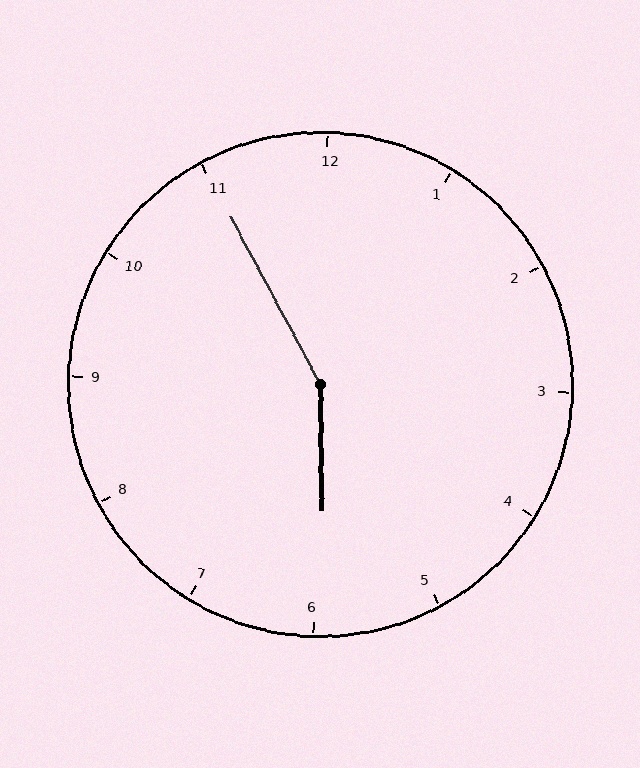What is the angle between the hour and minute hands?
Approximately 152 degrees.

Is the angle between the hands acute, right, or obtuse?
It is obtuse.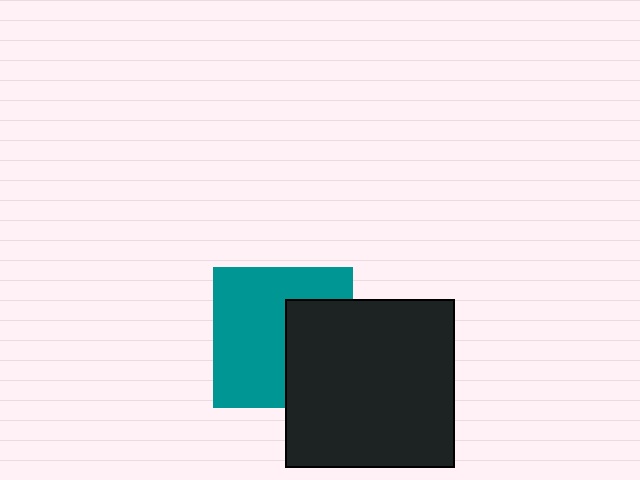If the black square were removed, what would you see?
You would see the complete teal square.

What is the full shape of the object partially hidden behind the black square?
The partially hidden object is a teal square.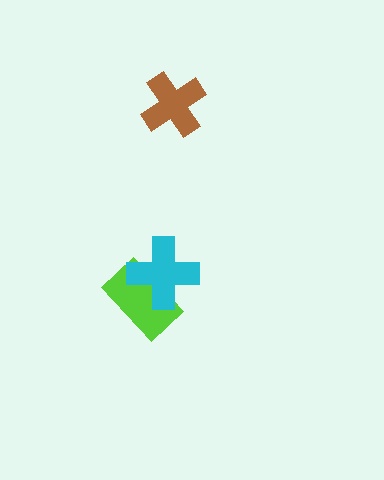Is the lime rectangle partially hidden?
Yes, it is partially covered by another shape.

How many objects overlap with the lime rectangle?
1 object overlaps with the lime rectangle.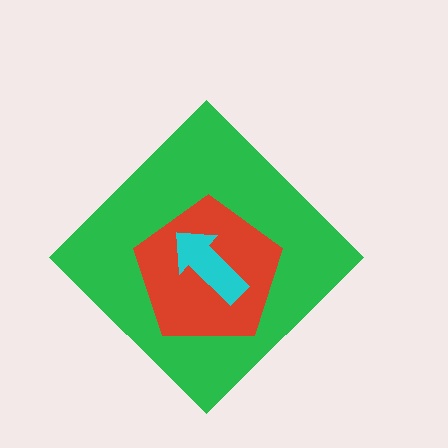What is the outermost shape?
The green diamond.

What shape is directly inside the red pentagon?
The cyan arrow.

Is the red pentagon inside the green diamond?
Yes.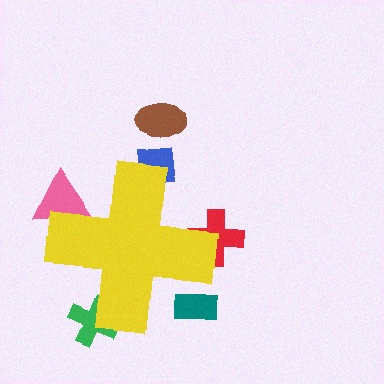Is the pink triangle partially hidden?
Yes, the pink triangle is partially hidden behind the yellow cross.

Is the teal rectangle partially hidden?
Yes, the teal rectangle is partially hidden behind the yellow cross.